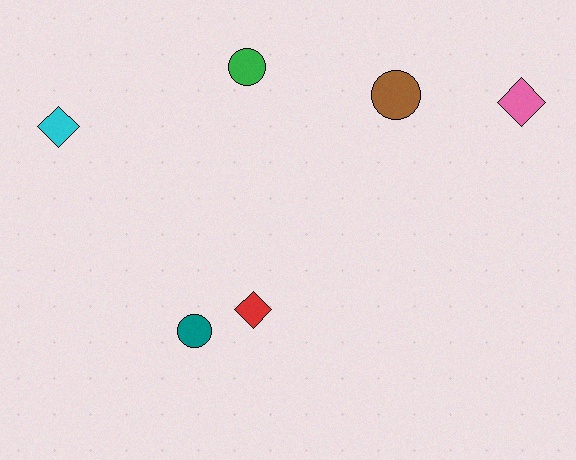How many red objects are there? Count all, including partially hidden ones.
There is 1 red object.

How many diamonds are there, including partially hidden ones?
There are 3 diamonds.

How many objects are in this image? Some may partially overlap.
There are 6 objects.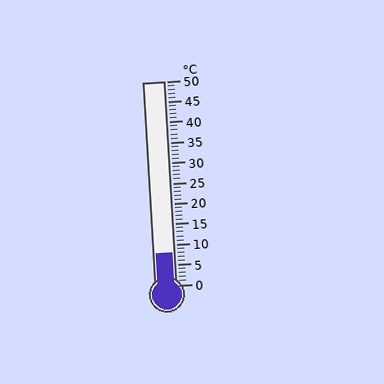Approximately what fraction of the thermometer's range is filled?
The thermometer is filled to approximately 15% of its range.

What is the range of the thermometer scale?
The thermometer scale ranges from 0°C to 50°C.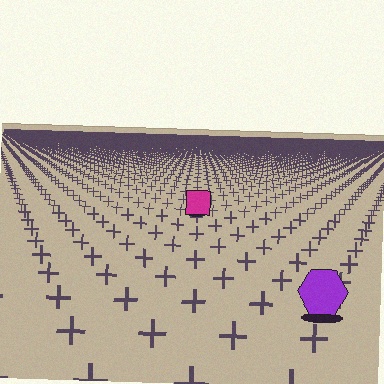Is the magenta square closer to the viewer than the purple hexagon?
No. The purple hexagon is closer — you can tell from the texture gradient: the ground texture is coarser near it.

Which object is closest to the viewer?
The purple hexagon is closest. The texture marks near it are larger and more spread out.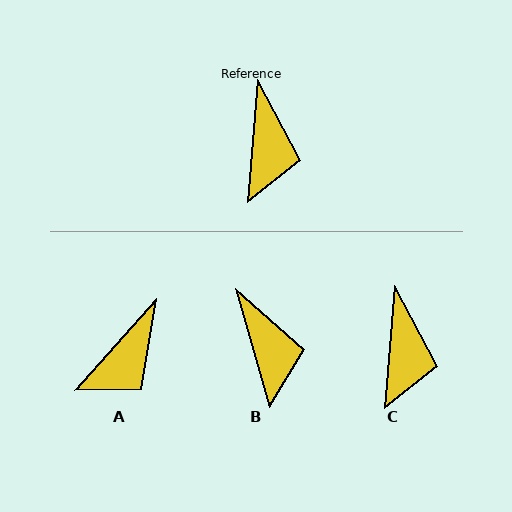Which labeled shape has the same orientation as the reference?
C.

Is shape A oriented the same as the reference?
No, it is off by about 37 degrees.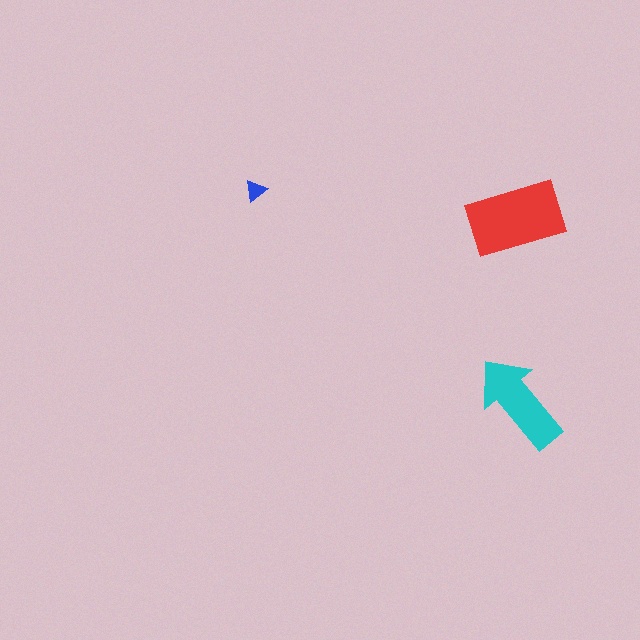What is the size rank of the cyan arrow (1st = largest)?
2nd.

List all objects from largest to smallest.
The red rectangle, the cyan arrow, the blue triangle.